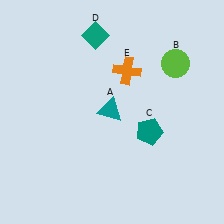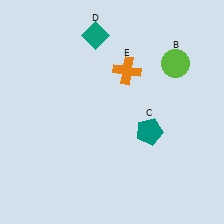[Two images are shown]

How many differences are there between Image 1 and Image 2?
There is 1 difference between the two images.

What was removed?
The teal triangle (A) was removed in Image 2.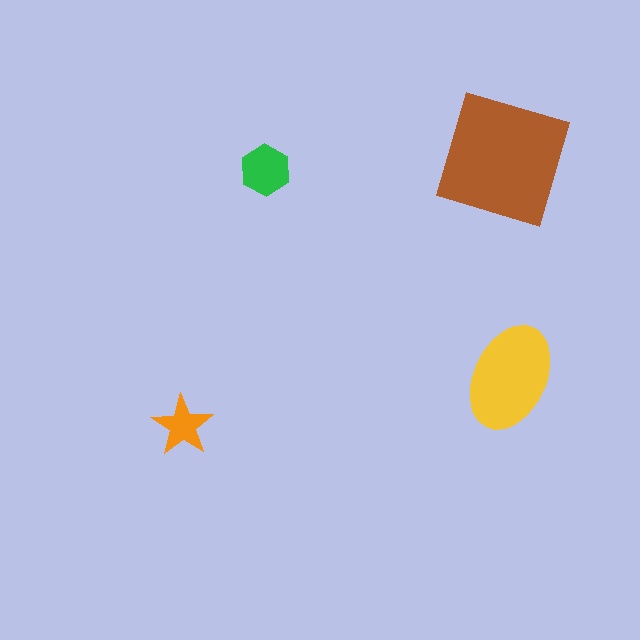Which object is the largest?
The brown square.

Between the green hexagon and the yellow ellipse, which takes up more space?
The yellow ellipse.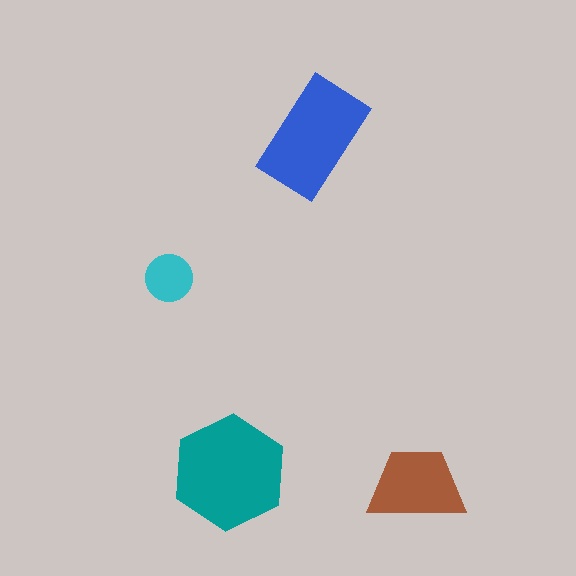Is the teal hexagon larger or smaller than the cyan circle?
Larger.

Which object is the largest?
The teal hexagon.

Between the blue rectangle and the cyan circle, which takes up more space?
The blue rectangle.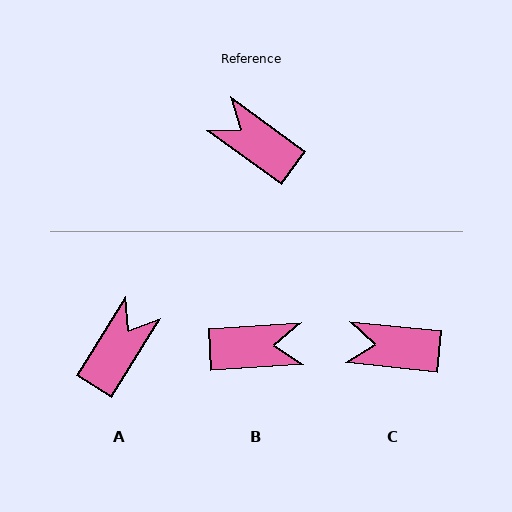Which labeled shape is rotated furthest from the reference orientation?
B, about 140 degrees away.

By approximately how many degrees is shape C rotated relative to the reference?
Approximately 30 degrees counter-clockwise.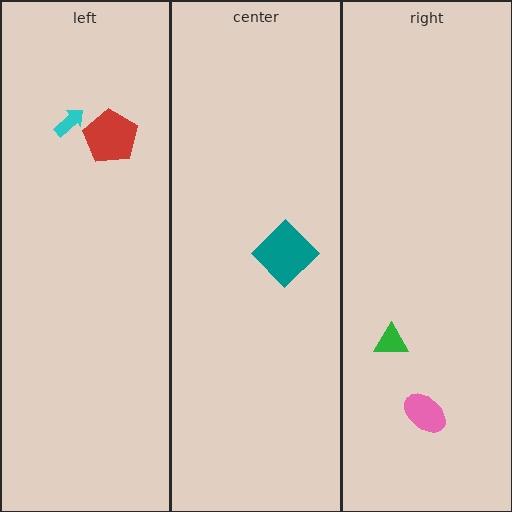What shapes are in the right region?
The green triangle, the pink ellipse.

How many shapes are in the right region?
2.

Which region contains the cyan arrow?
The left region.